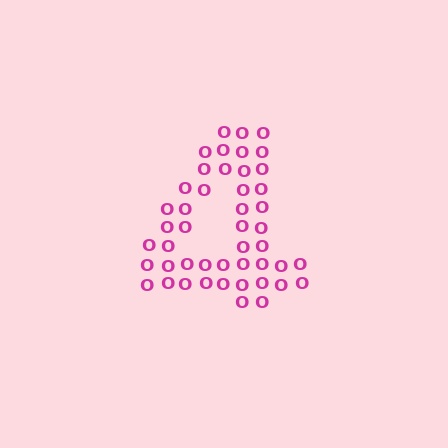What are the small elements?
The small elements are letter O's.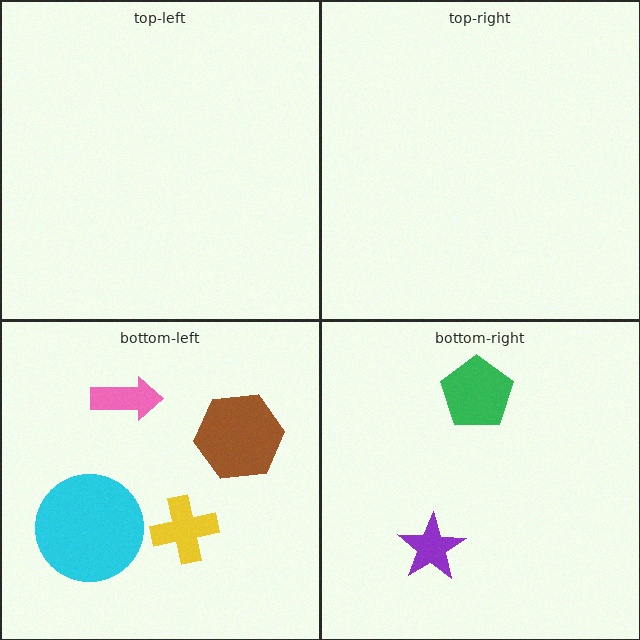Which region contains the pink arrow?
The bottom-left region.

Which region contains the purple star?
The bottom-right region.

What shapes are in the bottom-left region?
The cyan circle, the brown hexagon, the yellow cross, the pink arrow.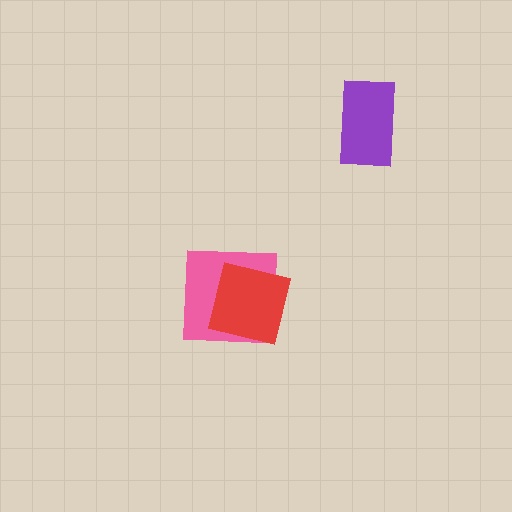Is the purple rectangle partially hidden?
No, no other shape covers it.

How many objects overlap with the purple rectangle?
0 objects overlap with the purple rectangle.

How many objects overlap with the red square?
1 object overlaps with the red square.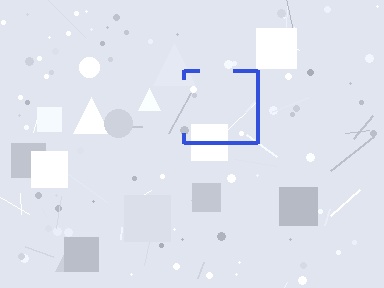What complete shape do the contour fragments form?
The contour fragments form a square.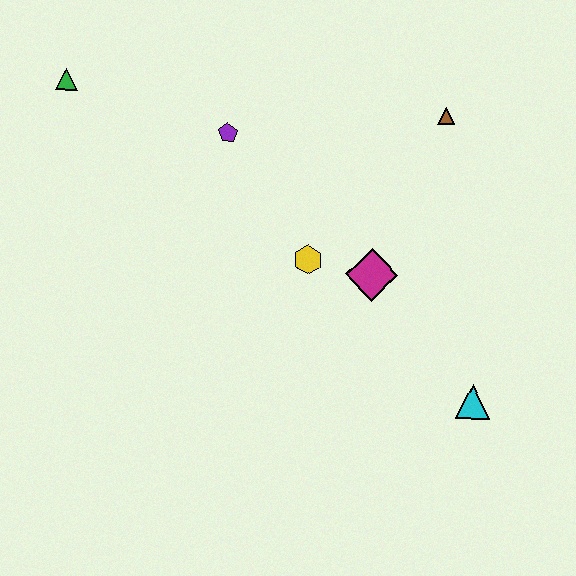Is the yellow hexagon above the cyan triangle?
Yes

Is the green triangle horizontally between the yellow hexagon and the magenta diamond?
No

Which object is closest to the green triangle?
The purple pentagon is closest to the green triangle.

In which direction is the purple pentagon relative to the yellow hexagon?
The purple pentagon is above the yellow hexagon.